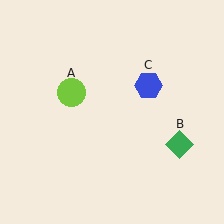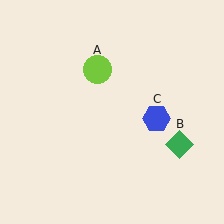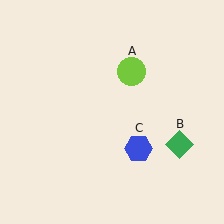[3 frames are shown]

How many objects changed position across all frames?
2 objects changed position: lime circle (object A), blue hexagon (object C).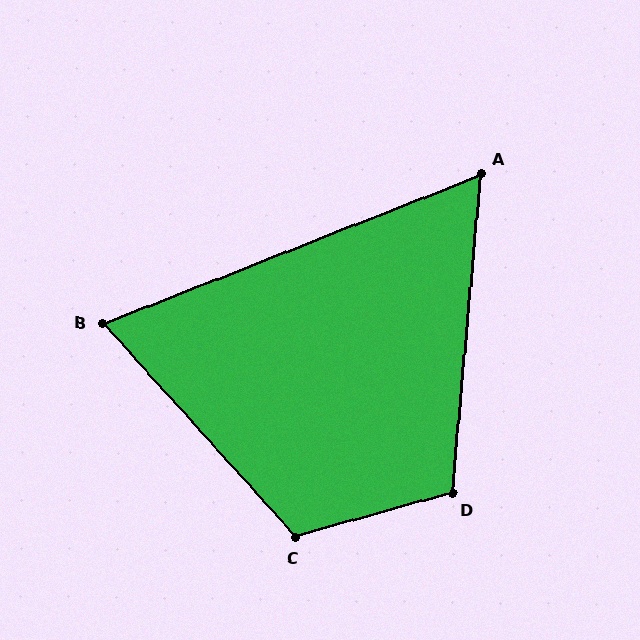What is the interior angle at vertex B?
Approximately 69 degrees (acute).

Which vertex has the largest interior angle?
C, at approximately 117 degrees.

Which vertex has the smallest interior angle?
A, at approximately 63 degrees.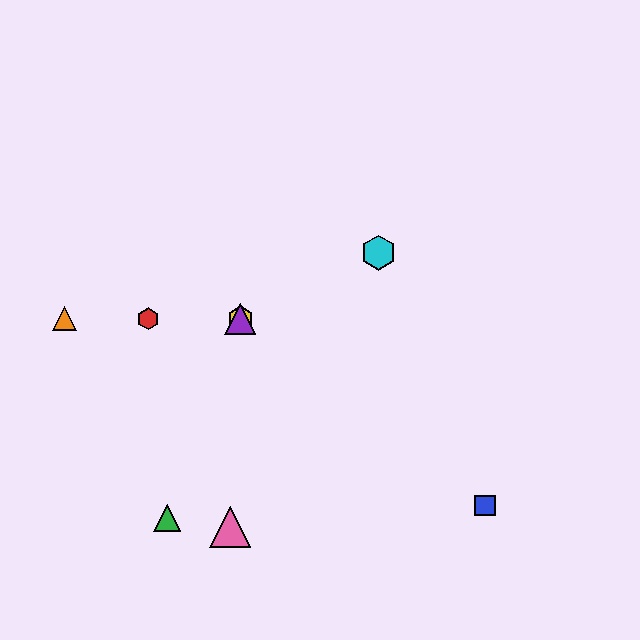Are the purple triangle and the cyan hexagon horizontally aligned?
No, the purple triangle is at y≈319 and the cyan hexagon is at y≈253.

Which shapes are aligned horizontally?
The red hexagon, the yellow hexagon, the purple triangle, the orange triangle are aligned horizontally.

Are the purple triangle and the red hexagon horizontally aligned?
Yes, both are at y≈319.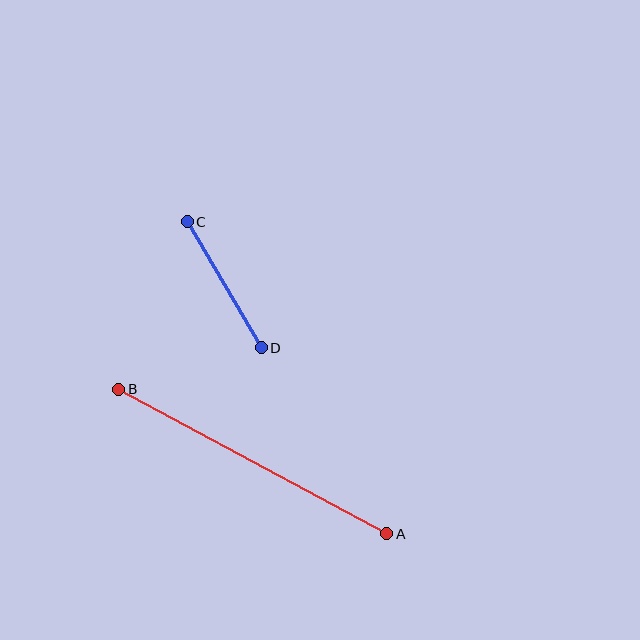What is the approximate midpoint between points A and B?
The midpoint is at approximately (253, 461) pixels.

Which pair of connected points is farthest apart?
Points A and B are farthest apart.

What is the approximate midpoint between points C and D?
The midpoint is at approximately (224, 285) pixels.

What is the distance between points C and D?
The distance is approximately 146 pixels.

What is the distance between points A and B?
The distance is approximately 304 pixels.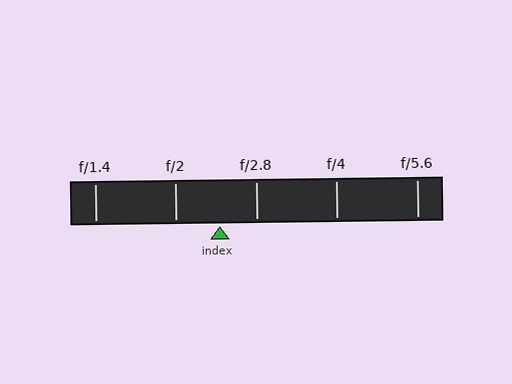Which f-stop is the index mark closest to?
The index mark is closest to f/2.8.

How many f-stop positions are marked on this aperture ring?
There are 5 f-stop positions marked.